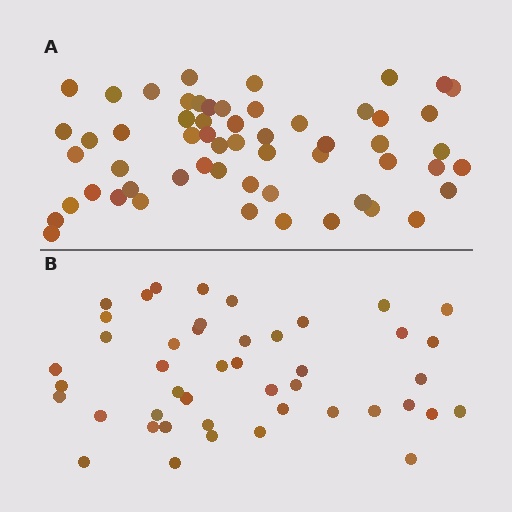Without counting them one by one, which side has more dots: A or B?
Region A (the top region) has more dots.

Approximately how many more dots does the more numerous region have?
Region A has roughly 12 or so more dots than region B.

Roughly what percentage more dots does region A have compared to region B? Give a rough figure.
About 25% more.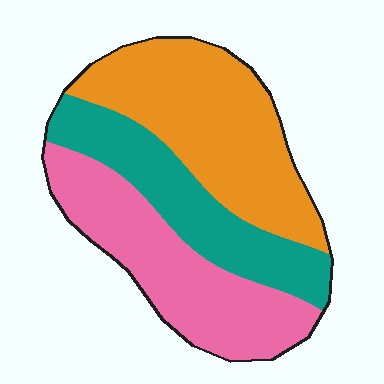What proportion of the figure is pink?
Pink takes up about one third (1/3) of the figure.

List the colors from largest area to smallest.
From largest to smallest: orange, pink, teal.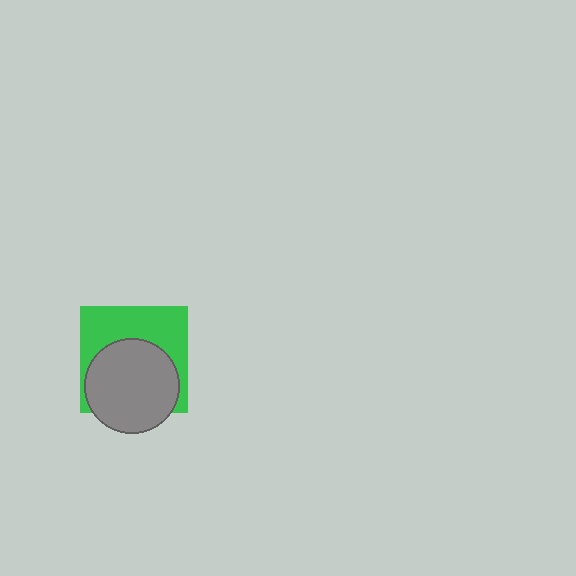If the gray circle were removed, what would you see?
You would see the complete green square.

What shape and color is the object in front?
The object in front is a gray circle.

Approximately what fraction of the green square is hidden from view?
Roughly 52% of the green square is hidden behind the gray circle.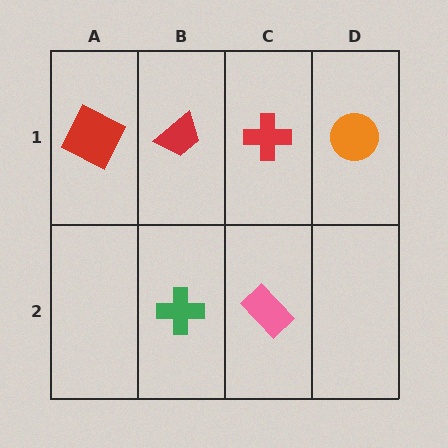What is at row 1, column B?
A red trapezoid.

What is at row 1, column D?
An orange circle.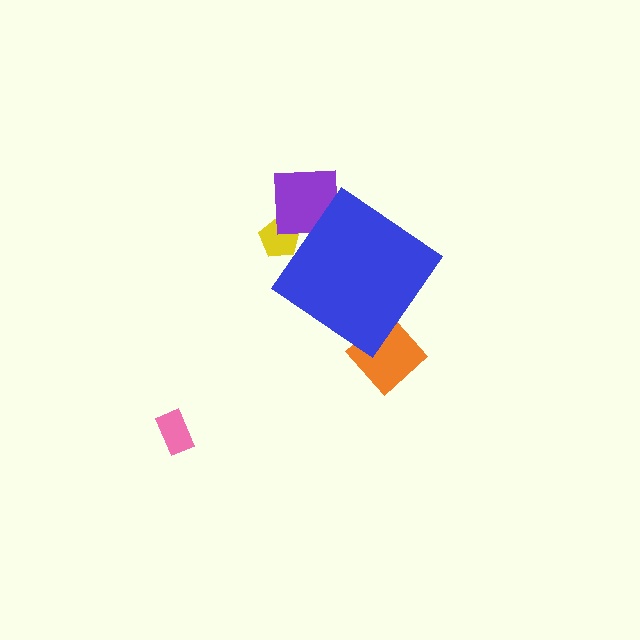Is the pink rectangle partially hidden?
No, the pink rectangle is fully visible.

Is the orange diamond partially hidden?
Yes, the orange diamond is partially hidden behind the blue diamond.